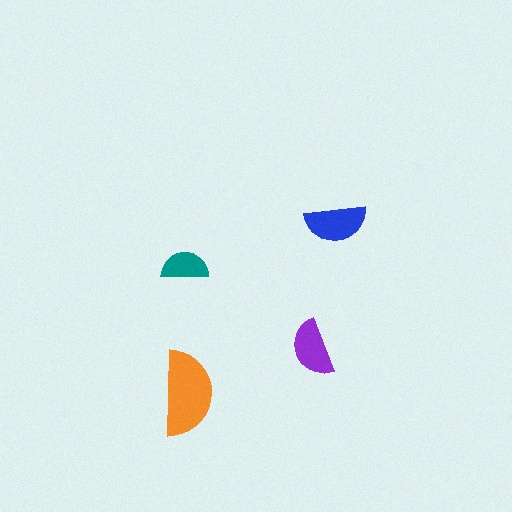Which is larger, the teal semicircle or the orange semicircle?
The orange one.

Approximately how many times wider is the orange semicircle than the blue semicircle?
About 1.5 times wider.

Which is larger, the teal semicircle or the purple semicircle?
The purple one.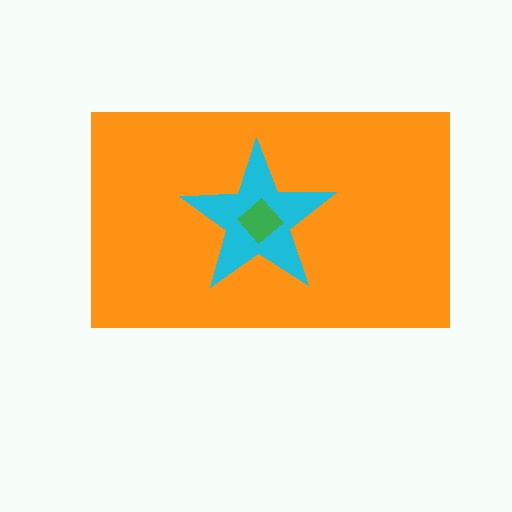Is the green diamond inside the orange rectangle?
Yes.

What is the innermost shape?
The green diamond.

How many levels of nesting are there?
3.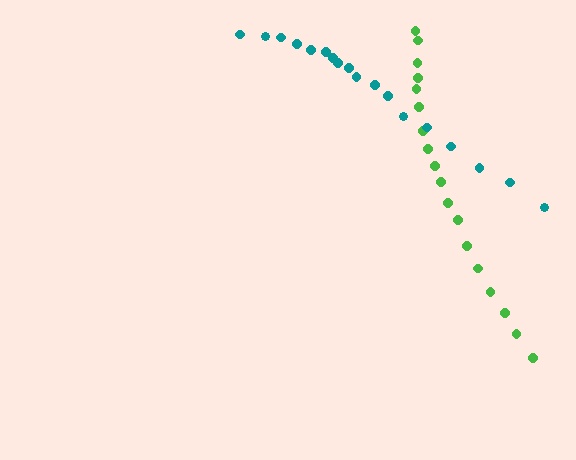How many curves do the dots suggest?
There are 2 distinct paths.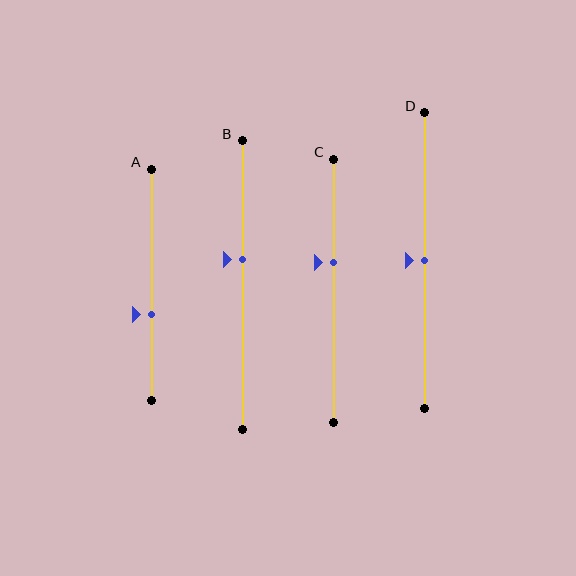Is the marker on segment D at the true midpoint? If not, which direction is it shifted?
Yes, the marker on segment D is at the true midpoint.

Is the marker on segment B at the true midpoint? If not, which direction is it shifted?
No, the marker on segment B is shifted upward by about 9% of the segment length.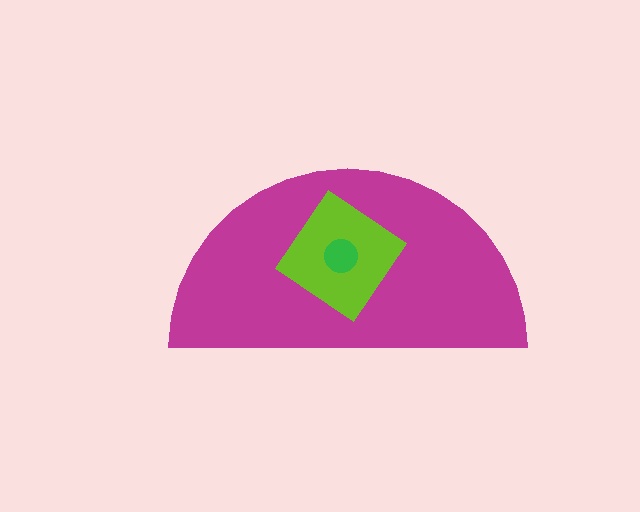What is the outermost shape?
The magenta semicircle.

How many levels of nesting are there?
3.